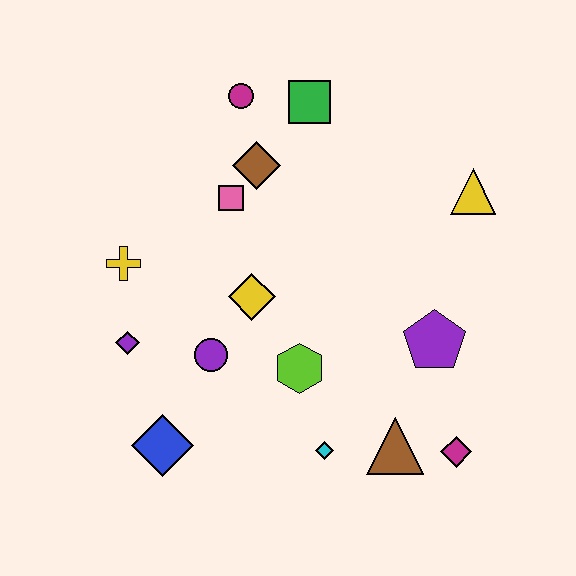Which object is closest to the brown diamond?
The pink square is closest to the brown diamond.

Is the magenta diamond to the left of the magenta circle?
No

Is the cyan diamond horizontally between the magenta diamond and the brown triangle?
No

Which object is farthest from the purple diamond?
The yellow triangle is farthest from the purple diamond.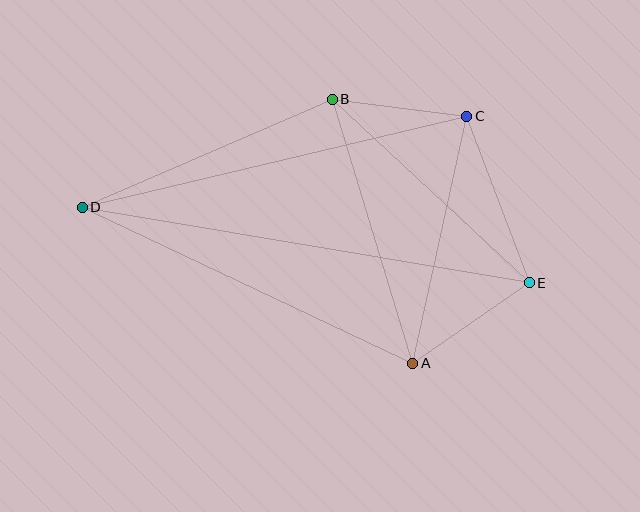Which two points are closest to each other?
Points B and C are closest to each other.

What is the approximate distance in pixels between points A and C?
The distance between A and C is approximately 253 pixels.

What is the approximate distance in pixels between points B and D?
The distance between B and D is approximately 272 pixels.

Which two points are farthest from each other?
Points D and E are farthest from each other.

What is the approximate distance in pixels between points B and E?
The distance between B and E is approximately 269 pixels.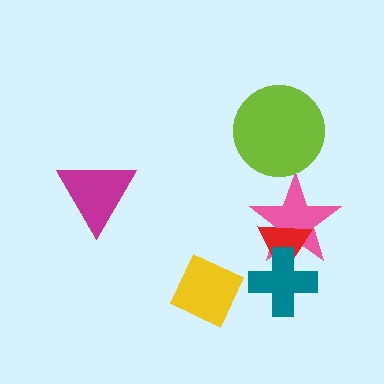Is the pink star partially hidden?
Yes, it is partially covered by another shape.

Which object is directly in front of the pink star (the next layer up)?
The red triangle is directly in front of the pink star.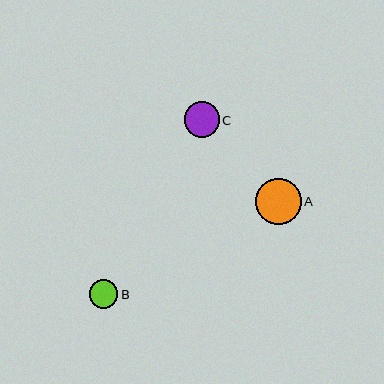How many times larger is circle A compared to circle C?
Circle A is approximately 1.3 times the size of circle C.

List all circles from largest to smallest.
From largest to smallest: A, C, B.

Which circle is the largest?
Circle A is the largest with a size of approximately 46 pixels.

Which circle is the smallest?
Circle B is the smallest with a size of approximately 28 pixels.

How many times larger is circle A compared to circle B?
Circle A is approximately 1.6 times the size of circle B.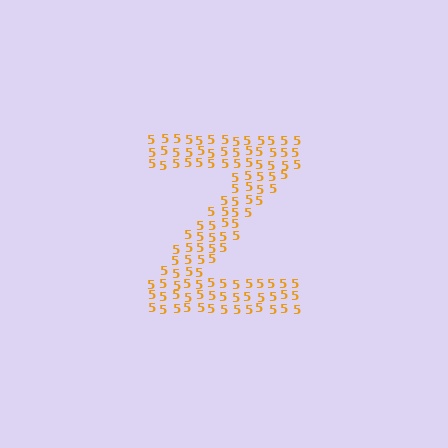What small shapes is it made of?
It is made of small digit 5's.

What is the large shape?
The large shape is the letter Z.